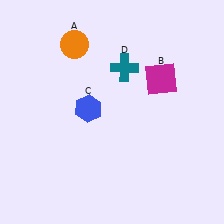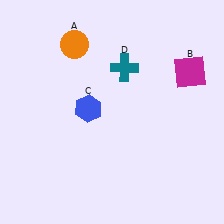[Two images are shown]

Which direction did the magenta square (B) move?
The magenta square (B) moved right.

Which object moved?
The magenta square (B) moved right.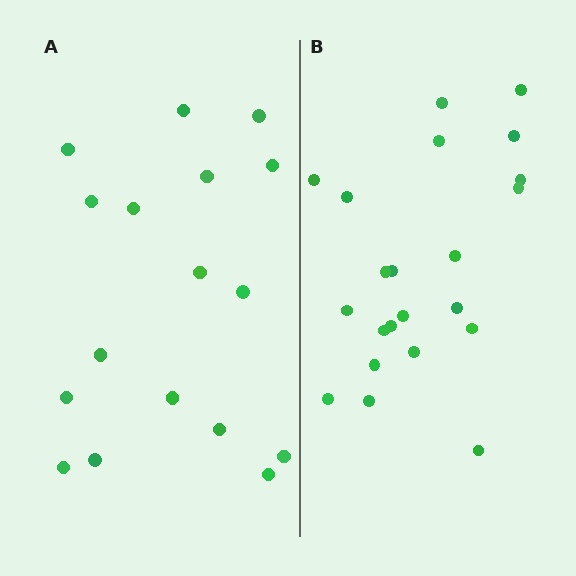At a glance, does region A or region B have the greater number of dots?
Region B (the right region) has more dots.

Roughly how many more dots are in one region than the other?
Region B has about 5 more dots than region A.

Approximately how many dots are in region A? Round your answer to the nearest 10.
About 20 dots. (The exact count is 17, which rounds to 20.)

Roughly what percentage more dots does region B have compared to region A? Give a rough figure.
About 30% more.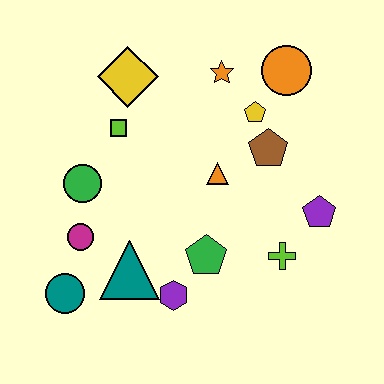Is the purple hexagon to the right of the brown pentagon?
No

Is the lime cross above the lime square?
No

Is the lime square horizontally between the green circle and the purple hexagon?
Yes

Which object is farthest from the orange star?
The teal circle is farthest from the orange star.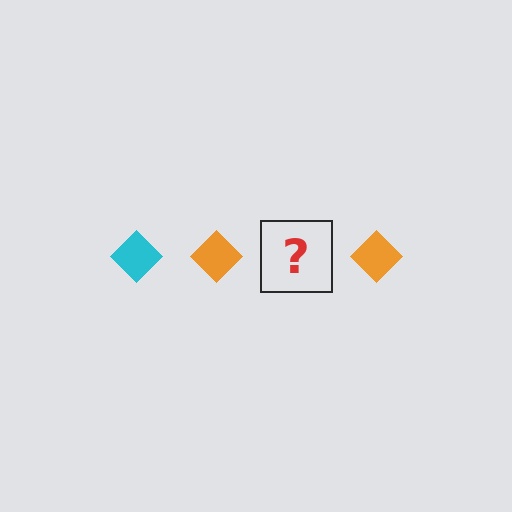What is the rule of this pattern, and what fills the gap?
The rule is that the pattern cycles through cyan, orange diamonds. The gap should be filled with a cyan diamond.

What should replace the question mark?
The question mark should be replaced with a cyan diamond.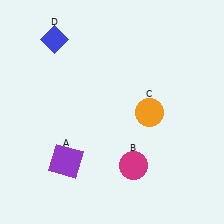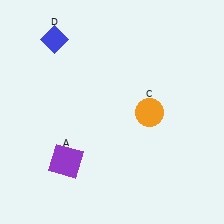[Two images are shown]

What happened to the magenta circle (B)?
The magenta circle (B) was removed in Image 2. It was in the bottom-right area of Image 1.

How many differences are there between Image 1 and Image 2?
There is 1 difference between the two images.